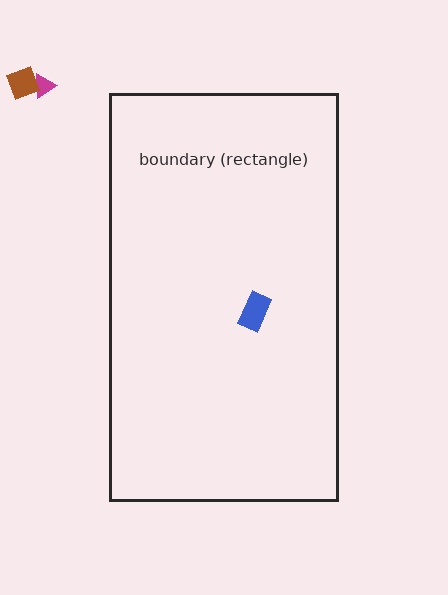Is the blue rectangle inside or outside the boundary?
Inside.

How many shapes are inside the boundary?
1 inside, 2 outside.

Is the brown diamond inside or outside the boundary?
Outside.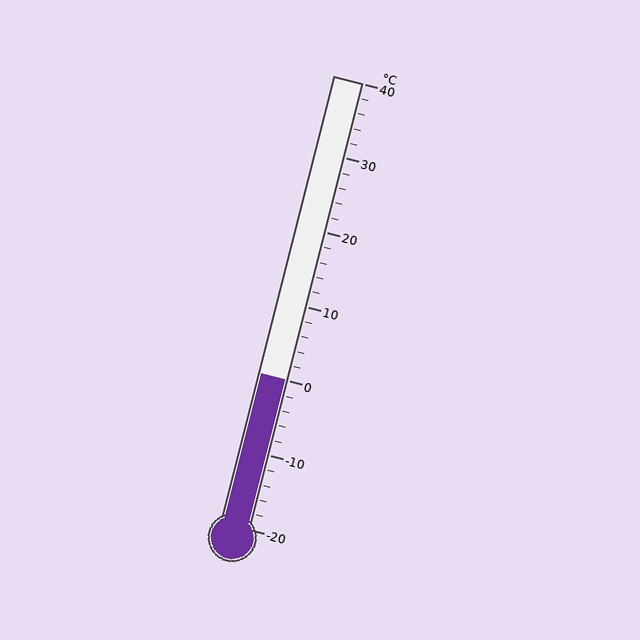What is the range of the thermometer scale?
The thermometer scale ranges from -20°C to 40°C.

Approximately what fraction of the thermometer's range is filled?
The thermometer is filled to approximately 35% of its range.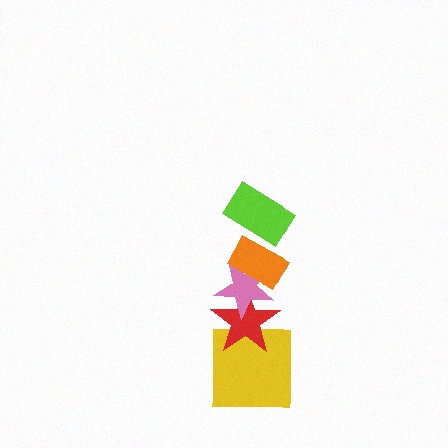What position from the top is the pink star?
The pink star is 3rd from the top.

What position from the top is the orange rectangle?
The orange rectangle is 2nd from the top.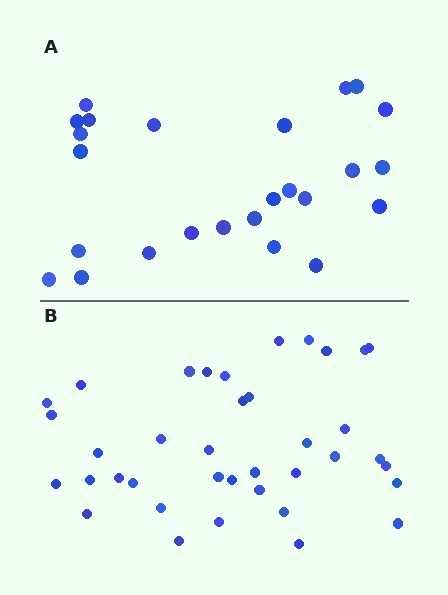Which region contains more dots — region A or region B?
Region B (the bottom region) has more dots.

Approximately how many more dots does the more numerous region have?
Region B has approximately 15 more dots than region A.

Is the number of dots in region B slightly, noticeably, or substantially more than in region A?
Region B has substantially more. The ratio is roughly 1.5 to 1.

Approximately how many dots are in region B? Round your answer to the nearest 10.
About 40 dots. (The exact count is 38, which rounds to 40.)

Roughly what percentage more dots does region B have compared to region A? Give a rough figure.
About 50% more.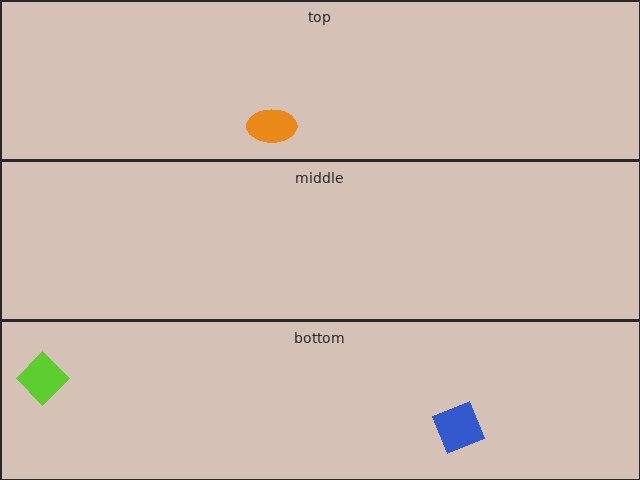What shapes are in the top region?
The orange ellipse.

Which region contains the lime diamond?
The bottom region.